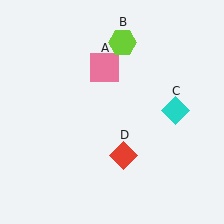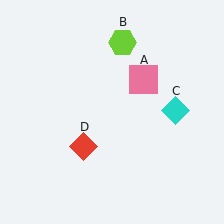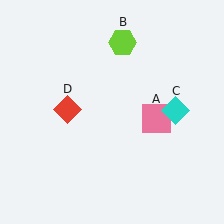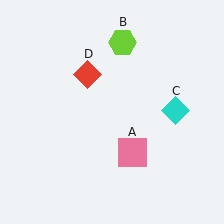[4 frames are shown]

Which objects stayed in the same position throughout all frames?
Lime hexagon (object B) and cyan diamond (object C) remained stationary.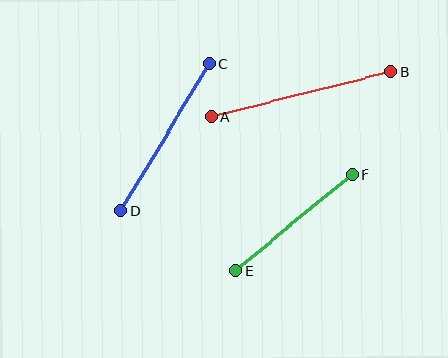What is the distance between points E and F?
The distance is approximately 151 pixels.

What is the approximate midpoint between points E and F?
The midpoint is at approximately (294, 222) pixels.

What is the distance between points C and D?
The distance is approximately 171 pixels.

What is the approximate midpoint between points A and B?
The midpoint is at approximately (301, 94) pixels.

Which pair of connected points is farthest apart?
Points A and B are farthest apart.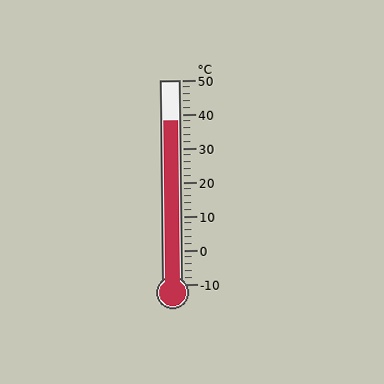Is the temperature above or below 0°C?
The temperature is above 0°C.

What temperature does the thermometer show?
The thermometer shows approximately 38°C.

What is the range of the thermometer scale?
The thermometer scale ranges from -10°C to 50°C.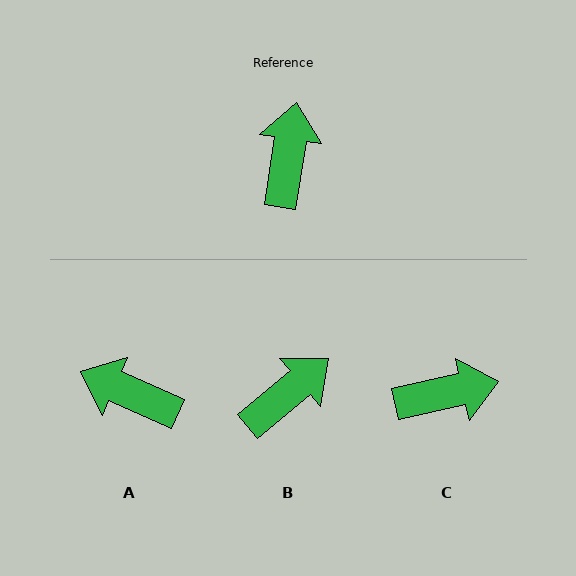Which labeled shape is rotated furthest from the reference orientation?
A, about 75 degrees away.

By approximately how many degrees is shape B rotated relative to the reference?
Approximately 41 degrees clockwise.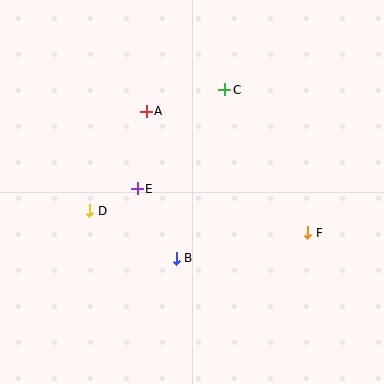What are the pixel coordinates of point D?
Point D is at (90, 211).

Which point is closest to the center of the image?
Point E at (137, 189) is closest to the center.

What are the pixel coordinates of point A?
Point A is at (146, 111).